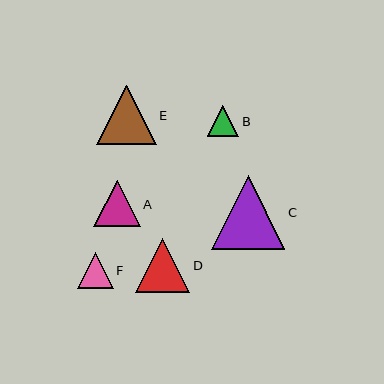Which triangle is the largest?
Triangle C is the largest with a size of approximately 73 pixels.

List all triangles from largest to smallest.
From largest to smallest: C, E, D, A, F, B.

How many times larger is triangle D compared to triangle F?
Triangle D is approximately 1.5 times the size of triangle F.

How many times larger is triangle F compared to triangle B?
Triangle F is approximately 1.1 times the size of triangle B.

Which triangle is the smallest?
Triangle B is the smallest with a size of approximately 31 pixels.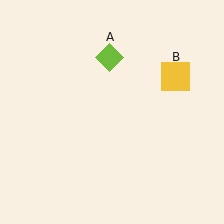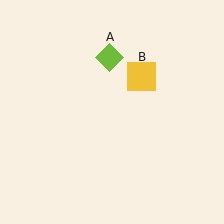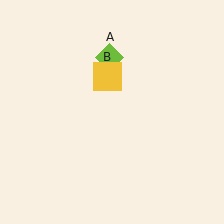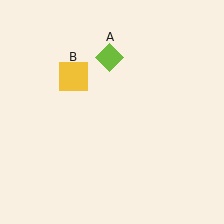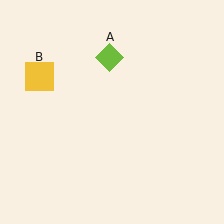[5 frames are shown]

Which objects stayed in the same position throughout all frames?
Lime diamond (object A) remained stationary.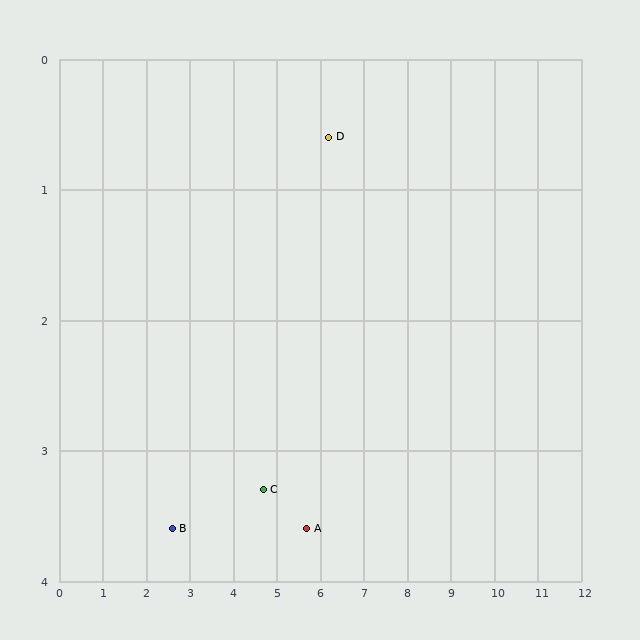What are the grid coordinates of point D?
Point D is at approximately (6.2, 0.6).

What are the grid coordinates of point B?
Point B is at approximately (2.6, 3.6).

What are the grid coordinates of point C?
Point C is at approximately (4.7, 3.3).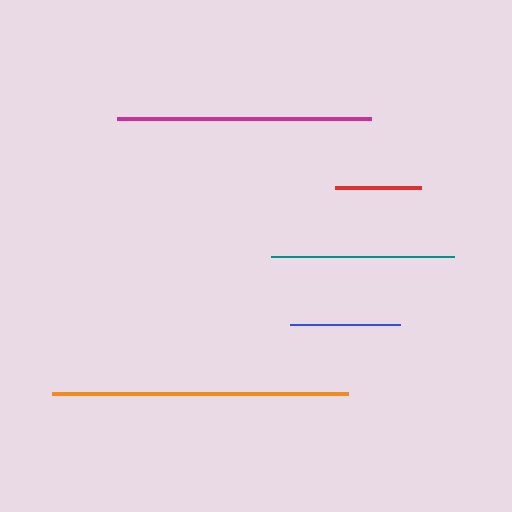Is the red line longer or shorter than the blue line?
The blue line is longer than the red line.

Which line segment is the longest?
The orange line is the longest at approximately 296 pixels.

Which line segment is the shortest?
The red line is the shortest at approximately 86 pixels.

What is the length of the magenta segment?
The magenta segment is approximately 254 pixels long.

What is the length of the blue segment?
The blue segment is approximately 110 pixels long.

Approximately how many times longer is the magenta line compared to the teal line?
The magenta line is approximately 1.4 times the length of the teal line.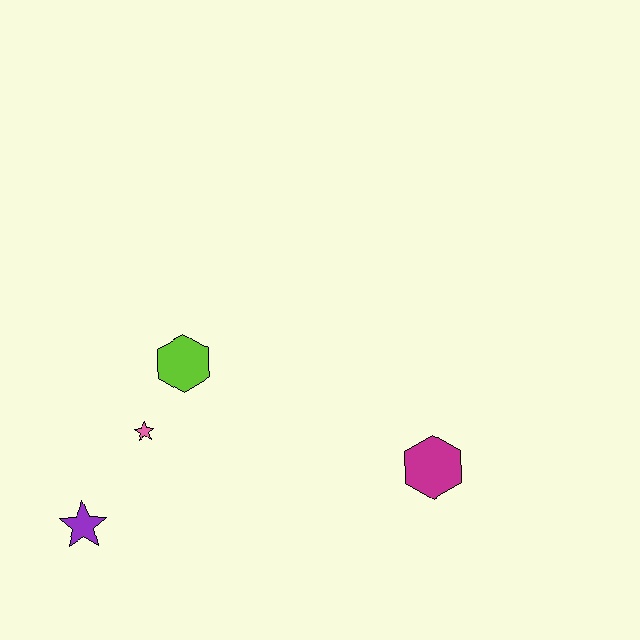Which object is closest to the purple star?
The pink star is closest to the purple star.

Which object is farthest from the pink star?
The magenta hexagon is farthest from the pink star.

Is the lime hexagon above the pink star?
Yes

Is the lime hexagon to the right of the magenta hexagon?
No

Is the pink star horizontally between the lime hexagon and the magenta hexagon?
No